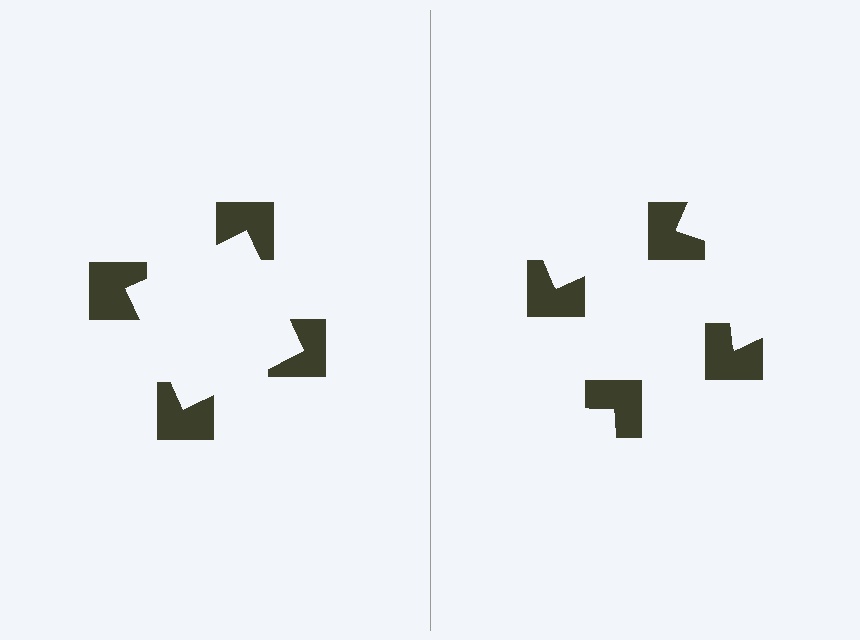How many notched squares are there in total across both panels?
8 — 4 on each side.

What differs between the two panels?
The notched squares are positioned identically on both sides; only the wedge orientations differ. On the left they align to a square; on the right they are misaligned.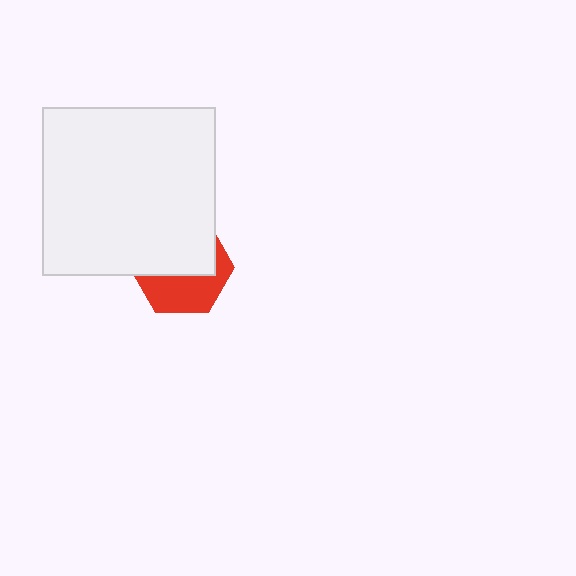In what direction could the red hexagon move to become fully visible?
The red hexagon could move down. That would shift it out from behind the white rectangle entirely.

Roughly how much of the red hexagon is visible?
About half of it is visible (roughly 45%).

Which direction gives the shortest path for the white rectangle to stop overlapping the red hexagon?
Moving up gives the shortest separation.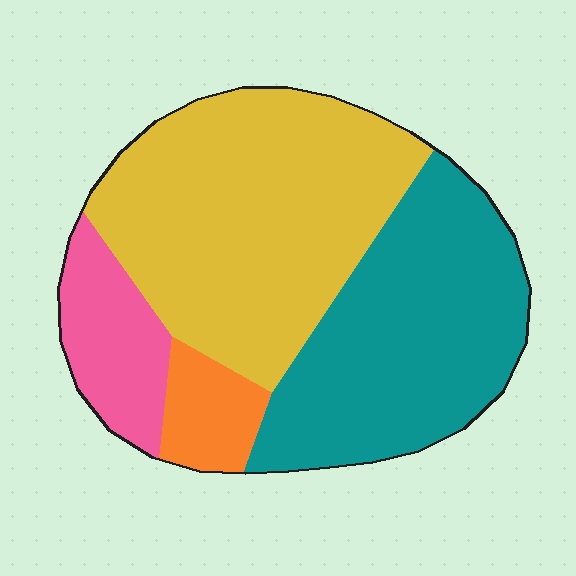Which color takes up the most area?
Yellow, at roughly 45%.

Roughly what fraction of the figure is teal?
Teal covers 36% of the figure.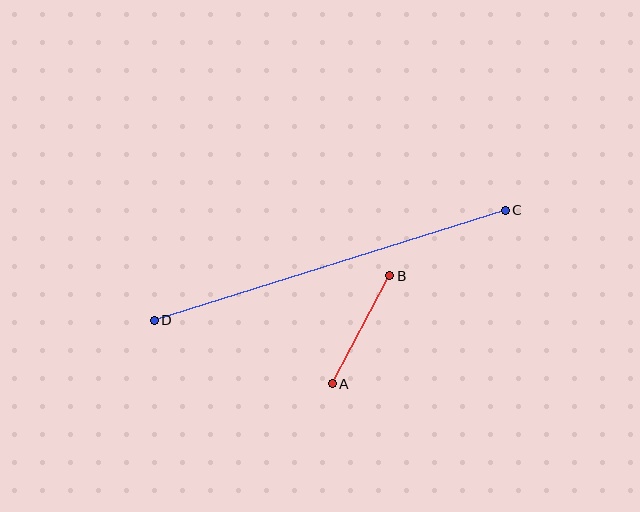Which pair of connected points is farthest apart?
Points C and D are farthest apart.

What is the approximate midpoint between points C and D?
The midpoint is at approximately (330, 265) pixels.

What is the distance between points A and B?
The distance is approximately 122 pixels.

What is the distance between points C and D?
The distance is approximately 368 pixels.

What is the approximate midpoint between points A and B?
The midpoint is at approximately (361, 330) pixels.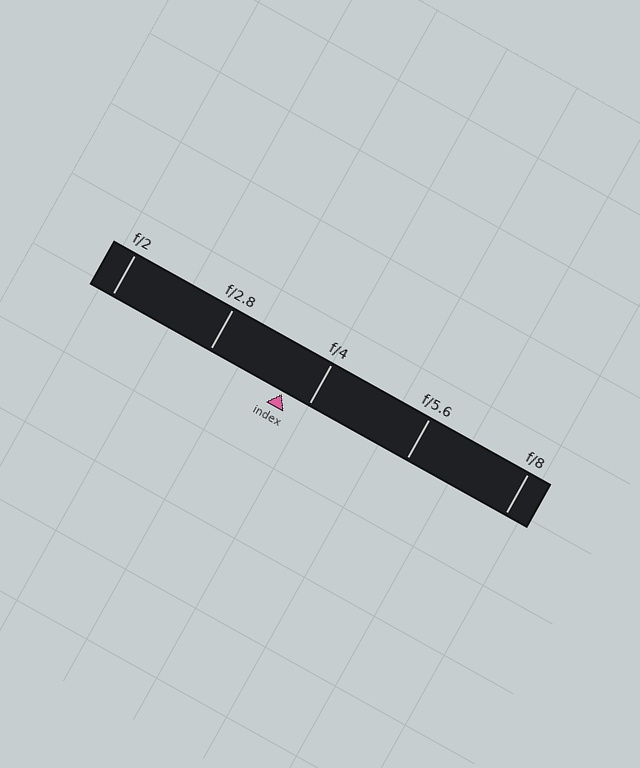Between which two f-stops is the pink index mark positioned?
The index mark is between f/2.8 and f/4.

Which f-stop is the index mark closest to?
The index mark is closest to f/4.